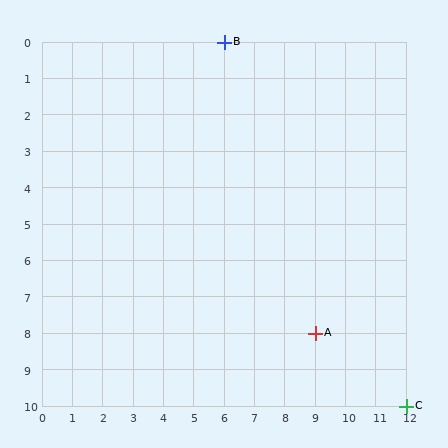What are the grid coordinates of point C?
Point C is at grid coordinates (12, 10).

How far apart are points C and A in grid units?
Points C and A are 3 columns and 2 rows apart (about 3.6 grid units diagonally).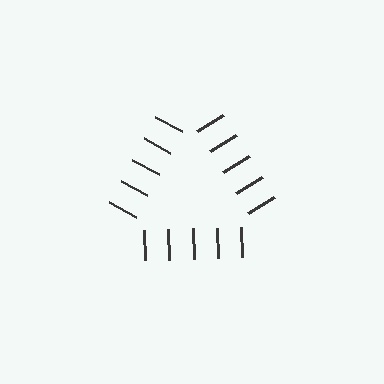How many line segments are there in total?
15 — 5 along each of the 3 edges.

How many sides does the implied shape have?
3 sides — the line-ends trace a triangle.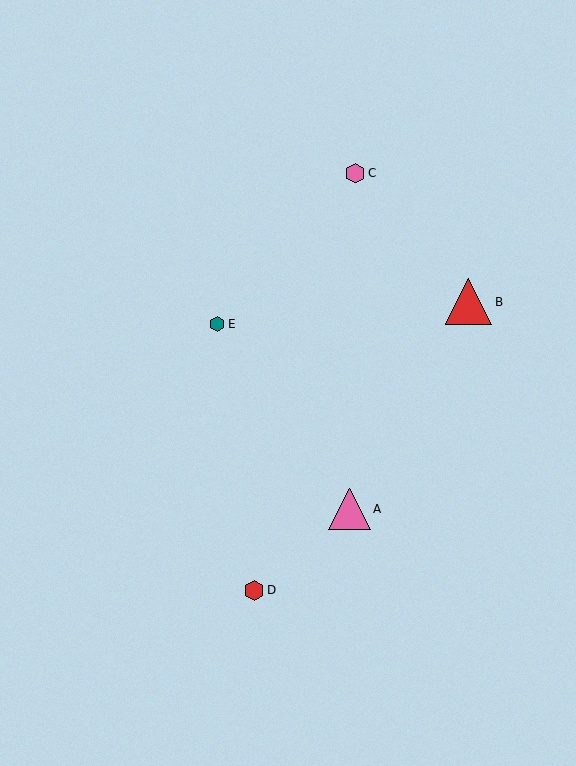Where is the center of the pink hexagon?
The center of the pink hexagon is at (355, 173).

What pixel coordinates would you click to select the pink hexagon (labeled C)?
Click at (355, 173) to select the pink hexagon C.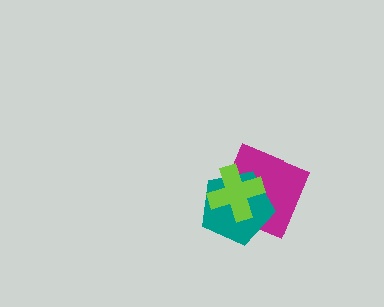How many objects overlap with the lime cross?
2 objects overlap with the lime cross.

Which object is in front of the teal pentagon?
The lime cross is in front of the teal pentagon.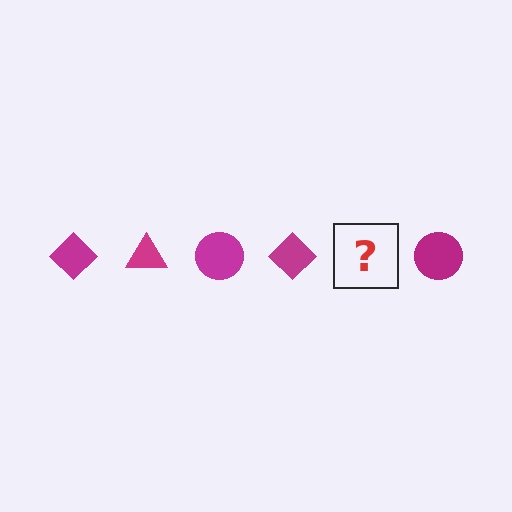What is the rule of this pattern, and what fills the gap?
The rule is that the pattern cycles through diamond, triangle, circle shapes in magenta. The gap should be filled with a magenta triangle.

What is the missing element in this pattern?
The missing element is a magenta triangle.